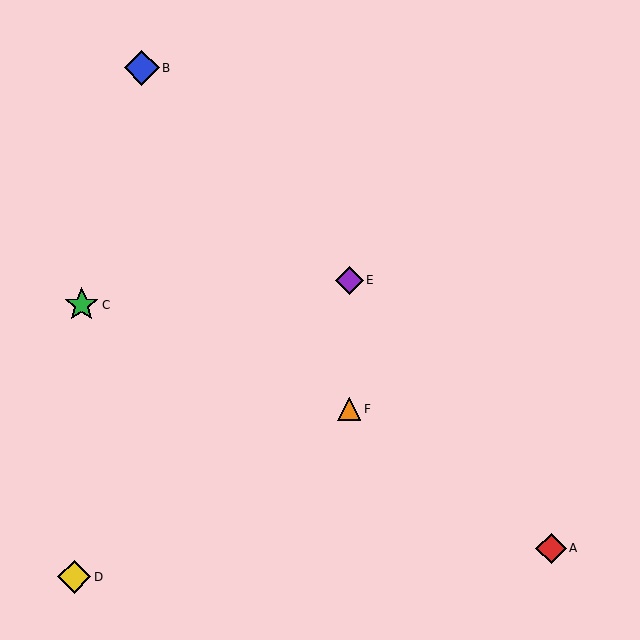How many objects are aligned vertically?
2 objects (E, F) are aligned vertically.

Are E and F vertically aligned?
Yes, both are at x≈349.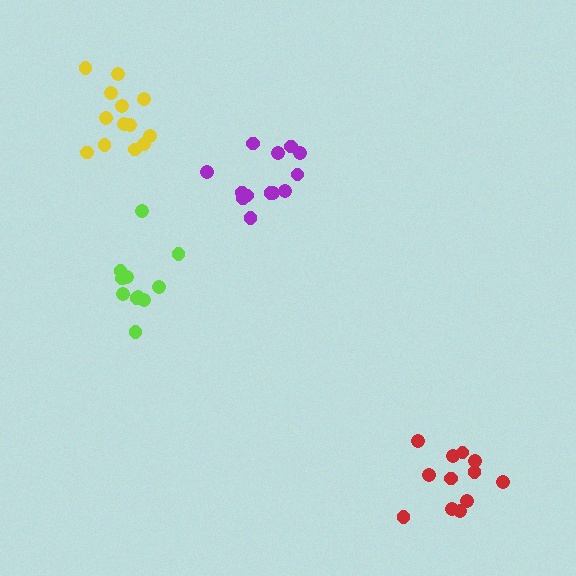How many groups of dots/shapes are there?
There are 4 groups.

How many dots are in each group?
Group 1: 11 dots, Group 2: 13 dots, Group 3: 12 dots, Group 4: 13 dots (49 total).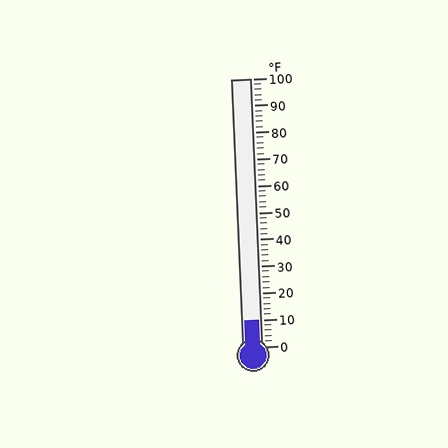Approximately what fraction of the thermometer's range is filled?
The thermometer is filled to approximately 10% of its range.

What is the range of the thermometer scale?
The thermometer scale ranges from 0°F to 100°F.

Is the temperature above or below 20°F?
The temperature is below 20°F.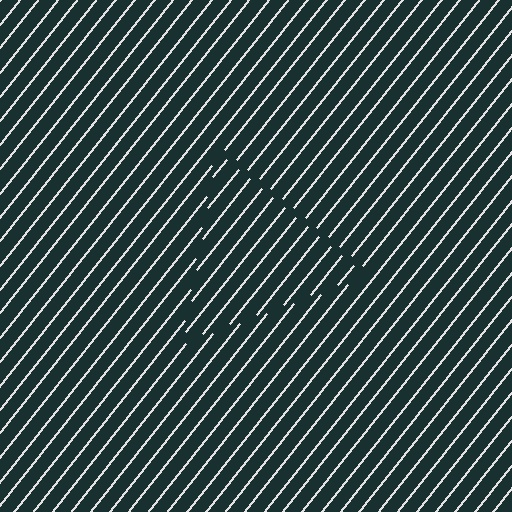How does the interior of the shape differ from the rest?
The interior of the shape contains the same grating, shifted by half a period — the contour is defined by the phase discontinuity where line-ends from the inner and outer gratings abut.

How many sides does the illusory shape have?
3 sides — the line-ends trace a triangle.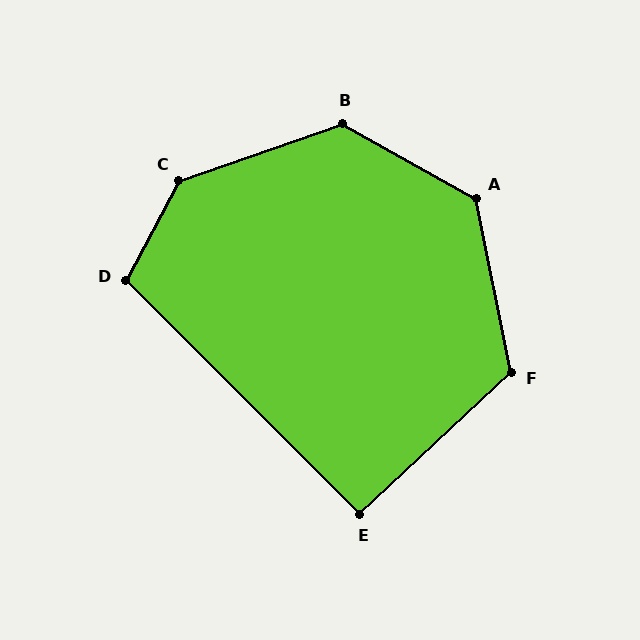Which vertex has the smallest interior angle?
E, at approximately 92 degrees.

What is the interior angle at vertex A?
Approximately 131 degrees (obtuse).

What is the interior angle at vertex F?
Approximately 122 degrees (obtuse).